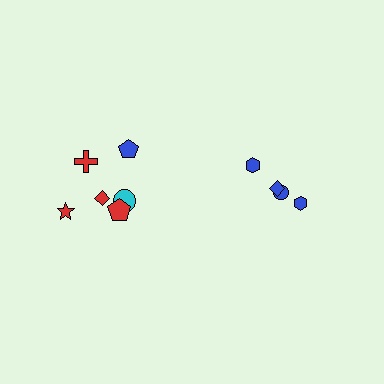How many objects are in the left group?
There are 6 objects.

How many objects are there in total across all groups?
There are 10 objects.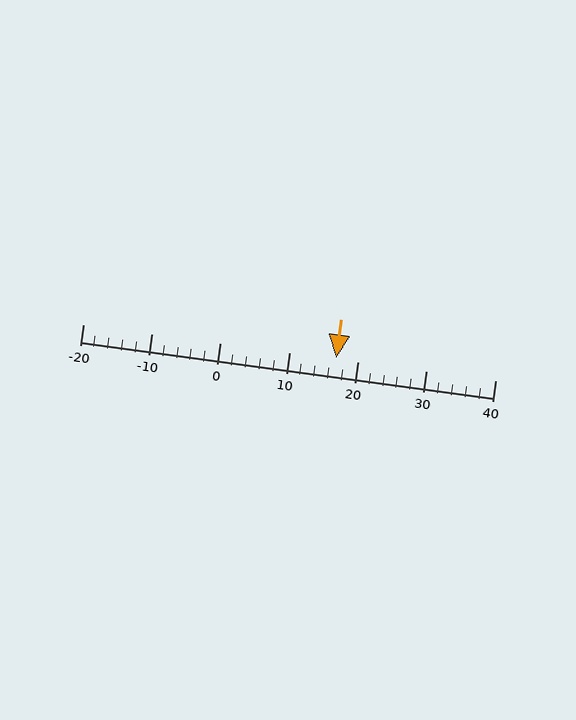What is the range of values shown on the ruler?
The ruler shows values from -20 to 40.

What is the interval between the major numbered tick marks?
The major tick marks are spaced 10 units apart.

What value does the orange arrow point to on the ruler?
The orange arrow points to approximately 17.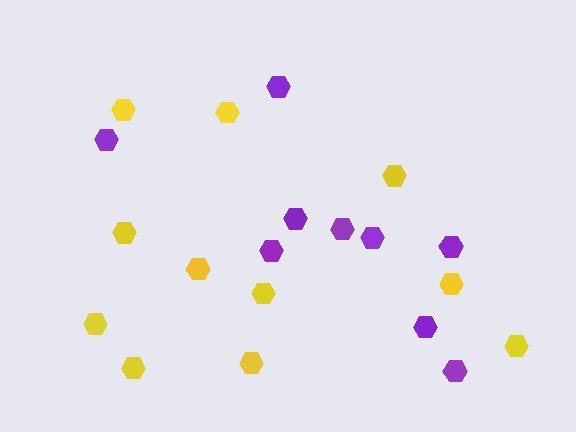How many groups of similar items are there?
There are 2 groups: one group of yellow hexagons (11) and one group of purple hexagons (9).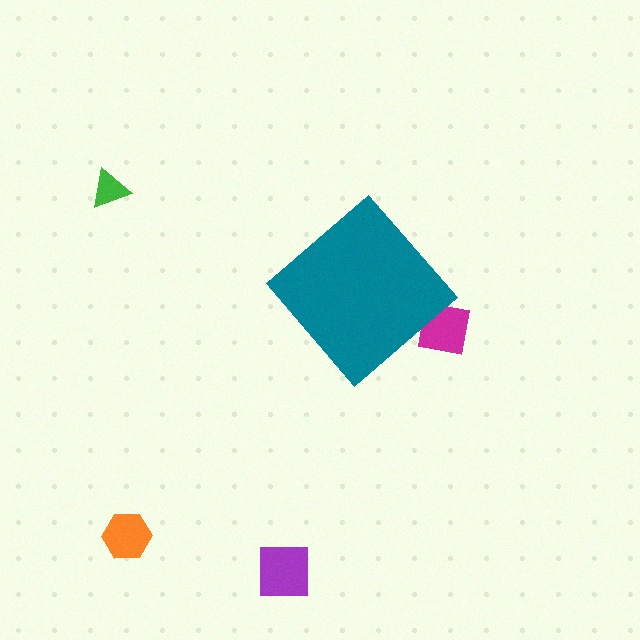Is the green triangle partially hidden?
No, the green triangle is fully visible.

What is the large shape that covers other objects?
A teal diamond.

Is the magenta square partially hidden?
Yes, the magenta square is partially hidden behind the teal diamond.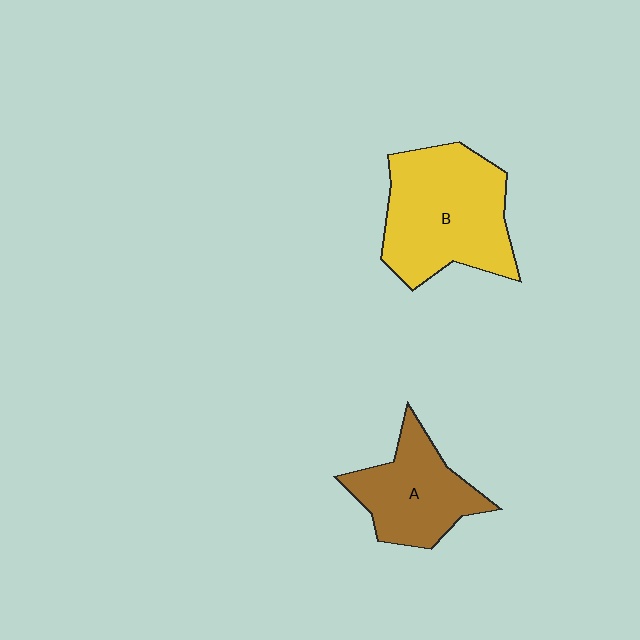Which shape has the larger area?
Shape B (yellow).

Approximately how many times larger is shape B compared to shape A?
Approximately 1.5 times.